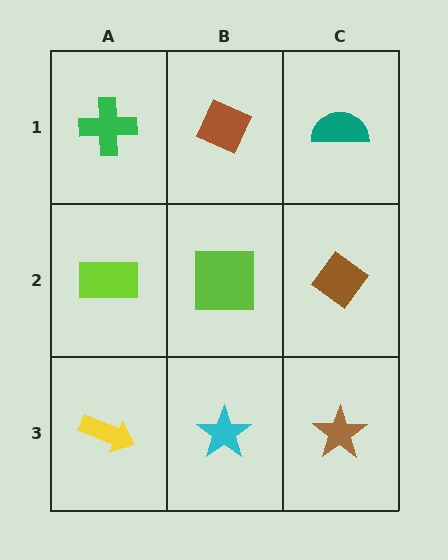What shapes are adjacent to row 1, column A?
A lime rectangle (row 2, column A), a brown diamond (row 1, column B).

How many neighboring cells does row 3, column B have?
3.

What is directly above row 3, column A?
A lime rectangle.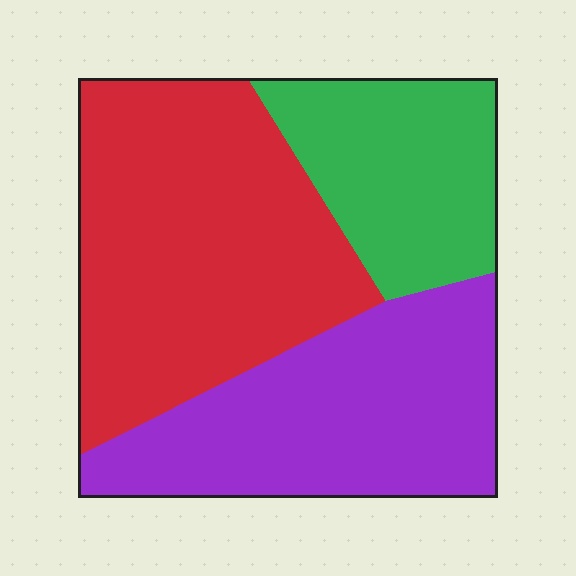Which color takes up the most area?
Red, at roughly 45%.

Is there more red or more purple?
Red.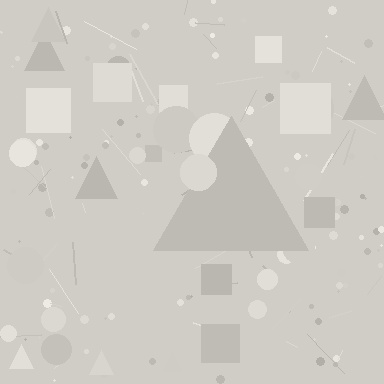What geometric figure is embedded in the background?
A triangle is embedded in the background.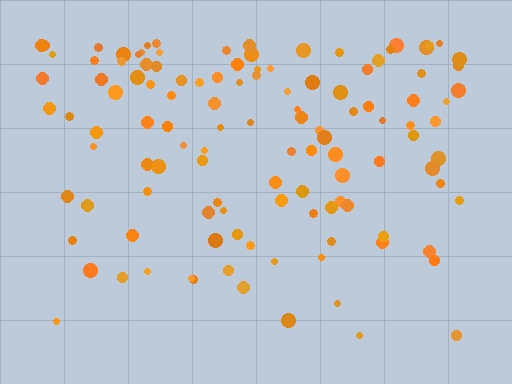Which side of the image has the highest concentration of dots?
The top.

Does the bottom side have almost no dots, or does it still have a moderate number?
Still a moderate number, just noticeably fewer than the top.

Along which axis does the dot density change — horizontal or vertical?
Vertical.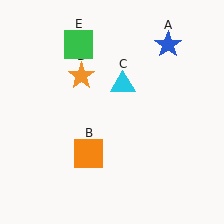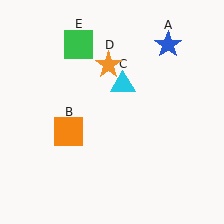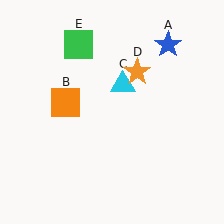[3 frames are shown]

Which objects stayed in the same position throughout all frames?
Blue star (object A) and cyan triangle (object C) and green square (object E) remained stationary.